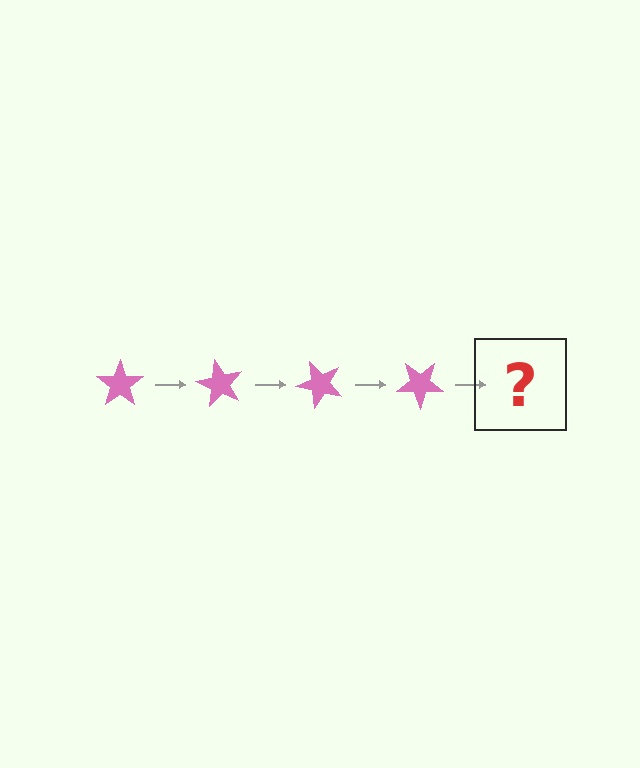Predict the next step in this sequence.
The next step is a pink star rotated 240 degrees.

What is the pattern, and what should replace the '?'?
The pattern is that the star rotates 60 degrees each step. The '?' should be a pink star rotated 240 degrees.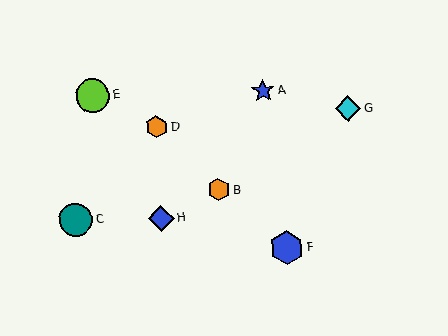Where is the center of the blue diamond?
The center of the blue diamond is at (161, 219).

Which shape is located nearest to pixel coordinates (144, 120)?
The orange hexagon (labeled D) at (156, 127) is nearest to that location.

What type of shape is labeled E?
Shape E is a lime circle.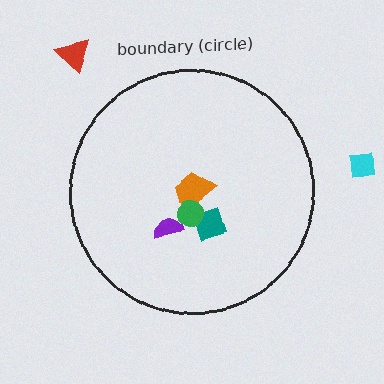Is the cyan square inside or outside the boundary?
Outside.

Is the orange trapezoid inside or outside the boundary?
Inside.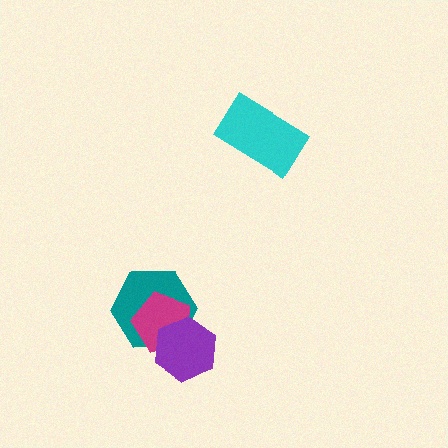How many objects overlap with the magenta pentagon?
2 objects overlap with the magenta pentagon.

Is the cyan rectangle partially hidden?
No, no other shape covers it.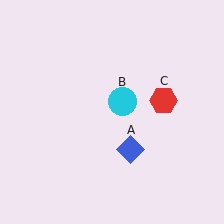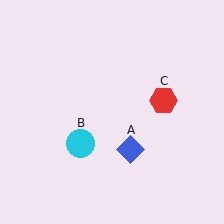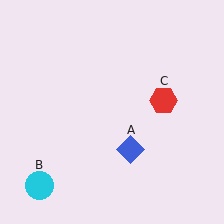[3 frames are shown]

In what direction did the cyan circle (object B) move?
The cyan circle (object B) moved down and to the left.